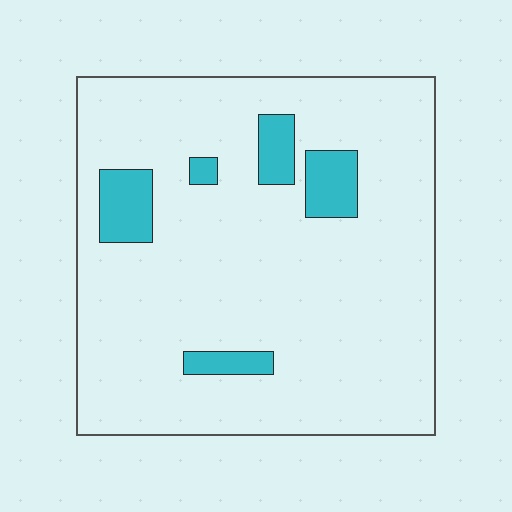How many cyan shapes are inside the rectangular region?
5.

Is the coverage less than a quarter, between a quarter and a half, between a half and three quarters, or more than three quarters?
Less than a quarter.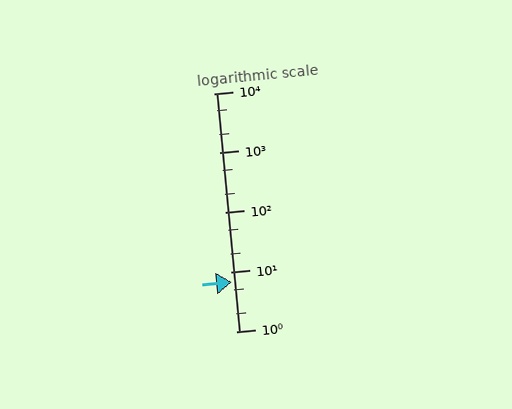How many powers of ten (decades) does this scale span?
The scale spans 4 decades, from 1 to 10000.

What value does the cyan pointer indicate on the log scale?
The pointer indicates approximately 6.8.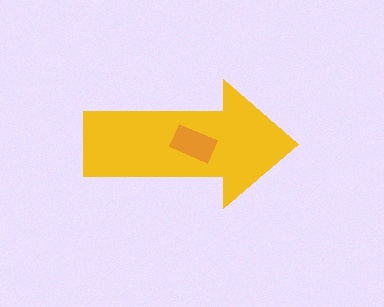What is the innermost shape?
The orange rectangle.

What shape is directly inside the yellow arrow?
The orange rectangle.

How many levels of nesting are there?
2.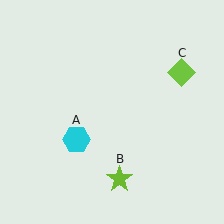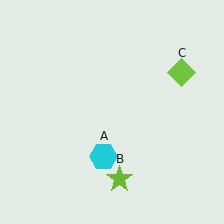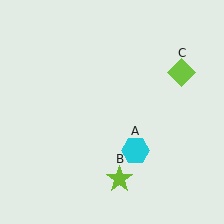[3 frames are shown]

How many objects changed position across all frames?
1 object changed position: cyan hexagon (object A).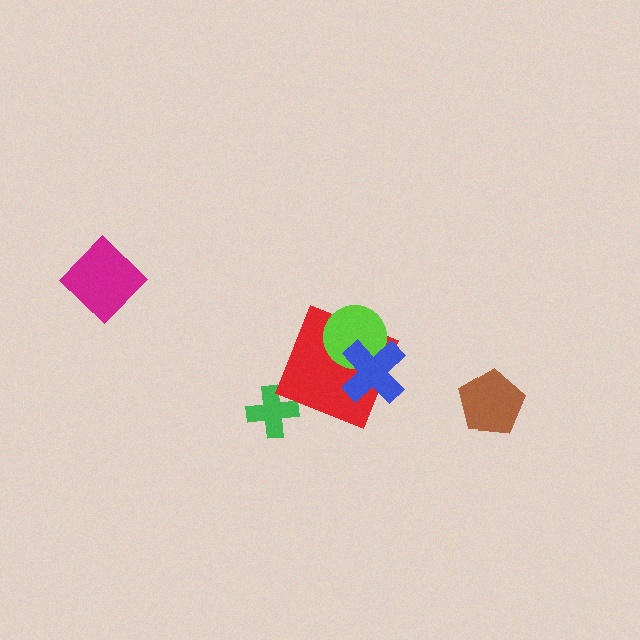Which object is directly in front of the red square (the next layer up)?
The lime circle is directly in front of the red square.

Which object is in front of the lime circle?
The blue cross is in front of the lime circle.